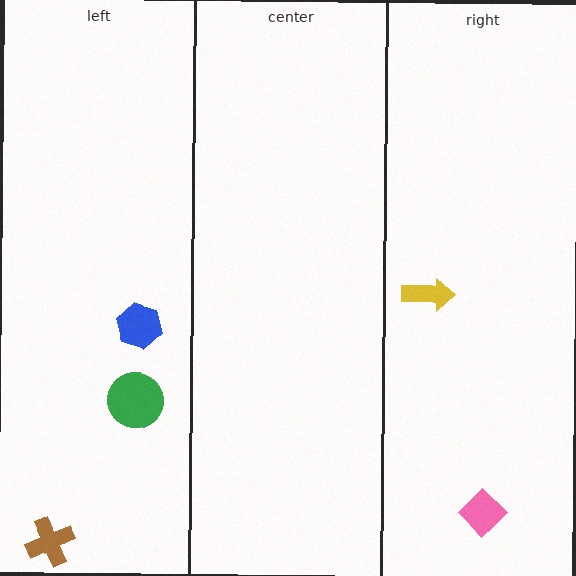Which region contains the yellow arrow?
The right region.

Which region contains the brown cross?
The left region.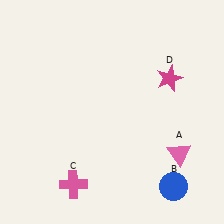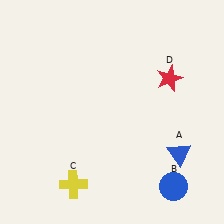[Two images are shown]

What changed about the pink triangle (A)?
In Image 1, A is pink. In Image 2, it changed to blue.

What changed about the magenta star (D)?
In Image 1, D is magenta. In Image 2, it changed to red.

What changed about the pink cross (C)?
In Image 1, C is pink. In Image 2, it changed to yellow.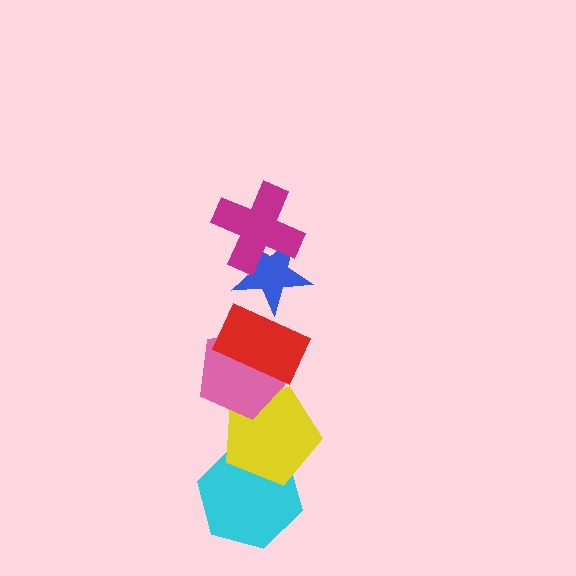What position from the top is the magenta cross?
The magenta cross is 1st from the top.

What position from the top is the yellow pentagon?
The yellow pentagon is 5th from the top.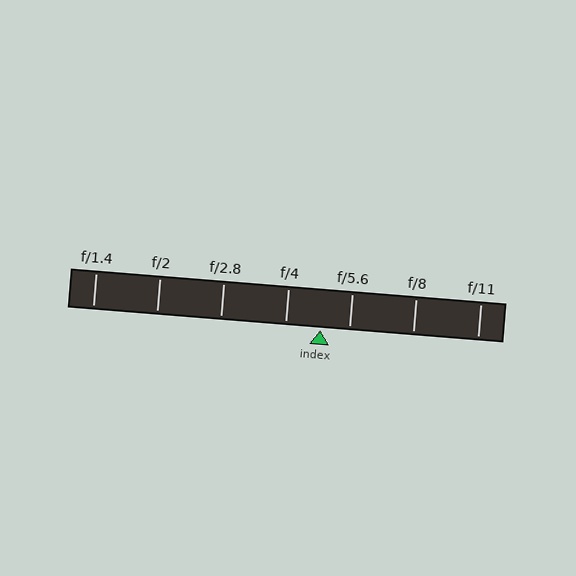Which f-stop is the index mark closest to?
The index mark is closest to f/5.6.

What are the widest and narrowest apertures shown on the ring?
The widest aperture shown is f/1.4 and the narrowest is f/11.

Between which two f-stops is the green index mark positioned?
The index mark is between f/4 and f/5.6.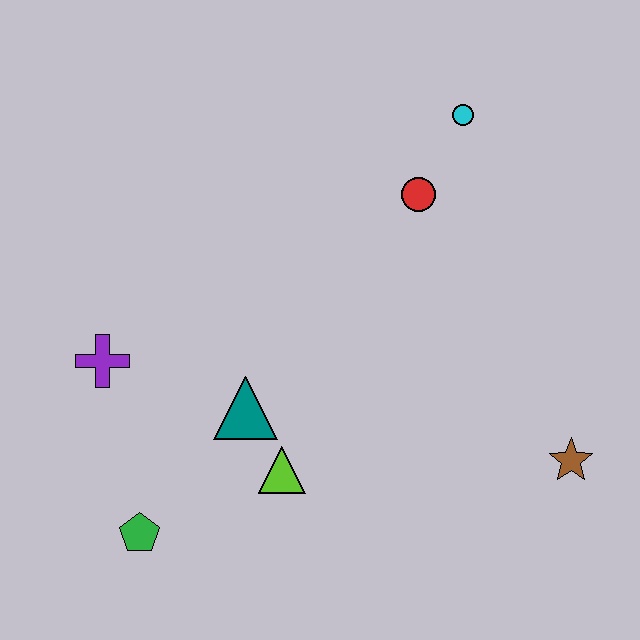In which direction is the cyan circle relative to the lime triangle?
The cyan circle is above the lime triangle.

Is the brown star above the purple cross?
No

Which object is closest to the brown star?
The lime triangle is closest to the brown star.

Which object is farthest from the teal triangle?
The cyan circle is farthest from the teal triangle.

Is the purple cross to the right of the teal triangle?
No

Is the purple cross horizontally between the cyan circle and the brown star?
No